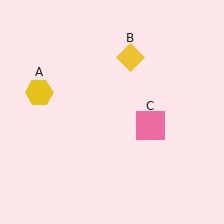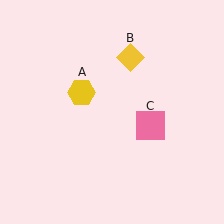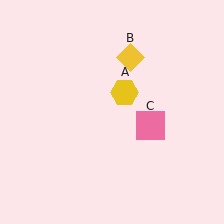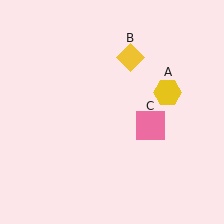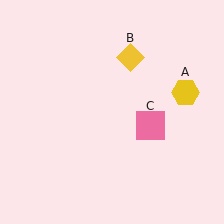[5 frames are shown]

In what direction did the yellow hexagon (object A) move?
The yellow hexagon (object A) moved right.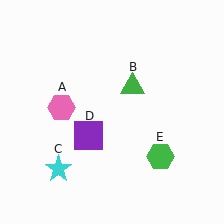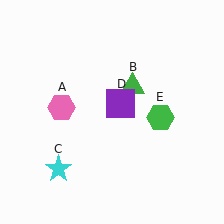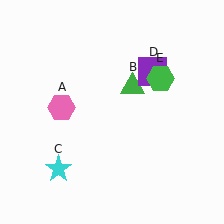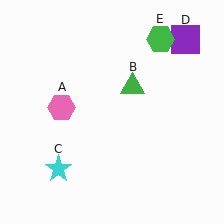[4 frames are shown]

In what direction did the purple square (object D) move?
The purple square (object D) moved up and to the right.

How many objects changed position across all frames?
2 objects changed position: purple square (object D), green hexagon (object E).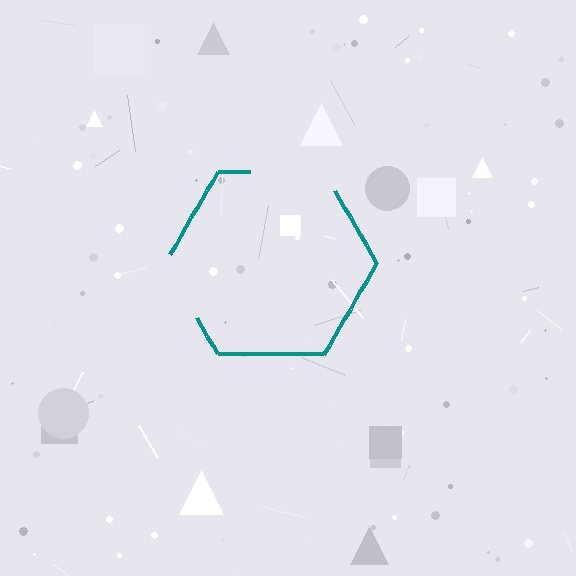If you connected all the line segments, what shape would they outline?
They would outline a hexagon.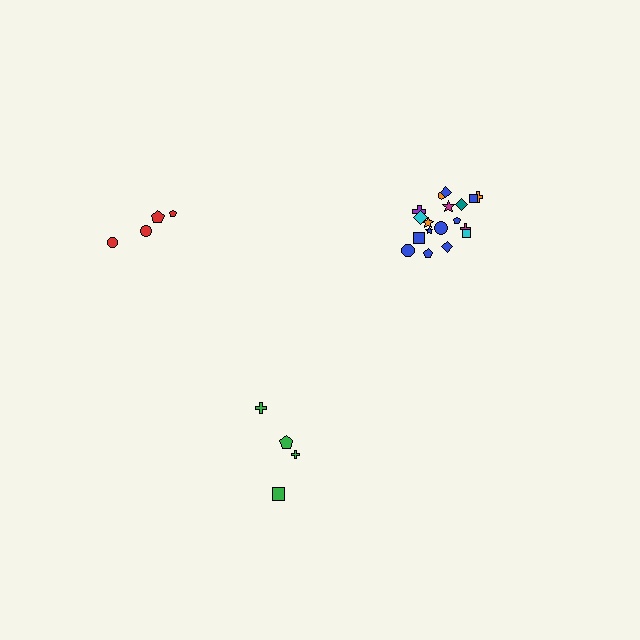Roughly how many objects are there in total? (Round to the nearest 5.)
Roughly 25 objects in total.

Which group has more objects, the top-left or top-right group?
The top-right group.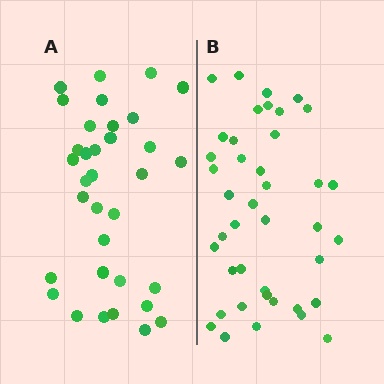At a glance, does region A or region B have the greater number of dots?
Region B (the right region) has more dots.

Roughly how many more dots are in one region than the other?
Region B has roughly 8 or so more dots than region A.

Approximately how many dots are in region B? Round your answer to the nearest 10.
About 40 dots. (The exact count is 41, which rounds to 40.)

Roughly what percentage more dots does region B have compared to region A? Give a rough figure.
About 20% more.